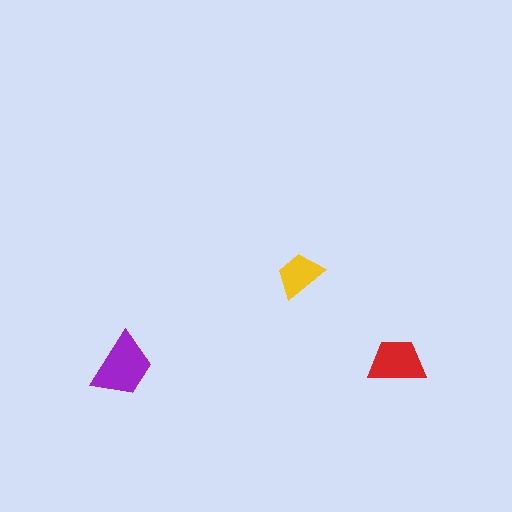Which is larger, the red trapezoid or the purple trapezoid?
The purple one.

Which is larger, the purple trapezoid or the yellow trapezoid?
The purple one.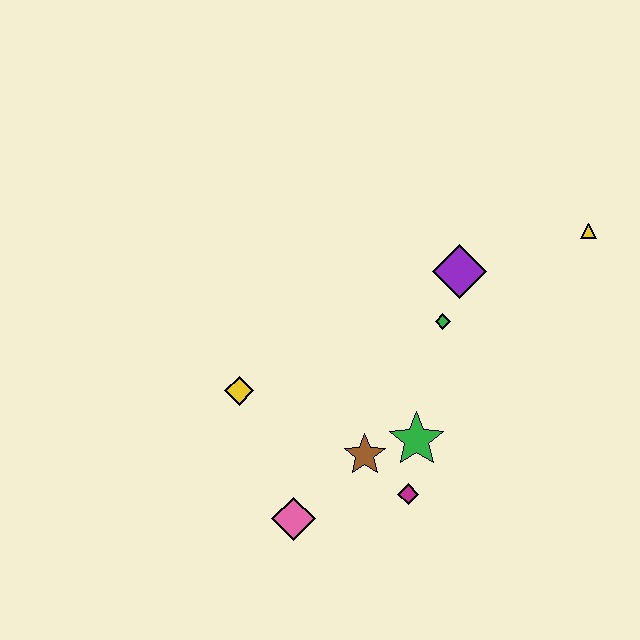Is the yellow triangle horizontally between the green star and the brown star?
No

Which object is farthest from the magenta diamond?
The yellow triangle is farthest from the magenta diamond.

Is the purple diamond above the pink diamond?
Yes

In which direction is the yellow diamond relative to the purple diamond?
The yellow diamond is to the left of the purple diamond.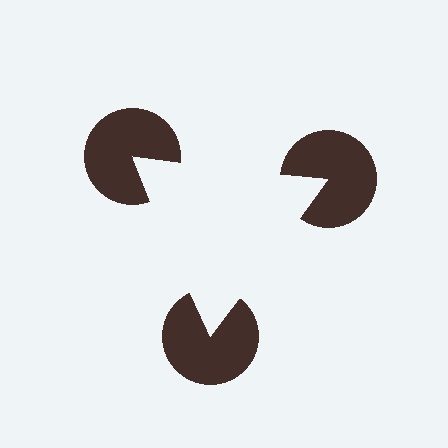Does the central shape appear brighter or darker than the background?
It typically appears slightly brighter than the background, even though no actual brightness change is drawn.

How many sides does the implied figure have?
3 sides.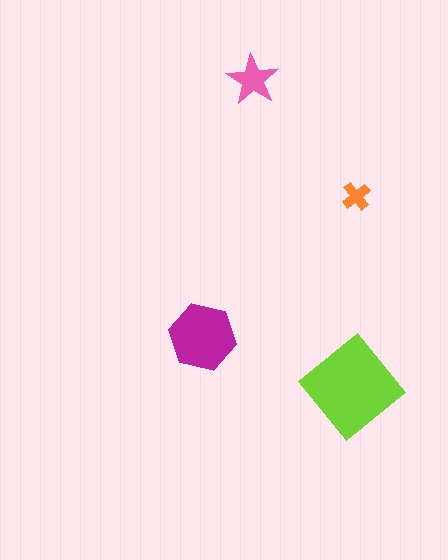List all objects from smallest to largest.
The orange cross, the pink star, the magenta hexagon, the lime diamond.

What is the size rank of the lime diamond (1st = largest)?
1st.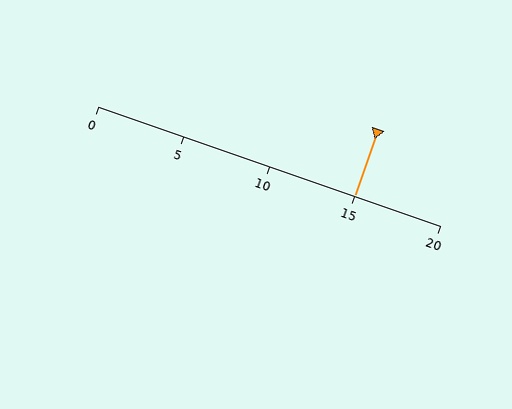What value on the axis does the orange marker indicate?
The marker indicates approximately 15.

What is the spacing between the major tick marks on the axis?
The major ticks are spaced 5 apart.